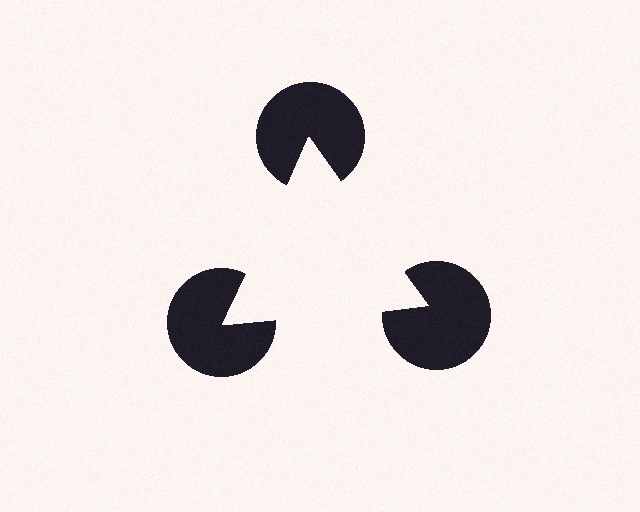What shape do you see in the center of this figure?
An illusory triangle — its edges are inferred from the aligned wedge cuts in the pac-man discs, not physically drawn.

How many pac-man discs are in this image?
There are 3 — one at each vertex of the illusory triangle.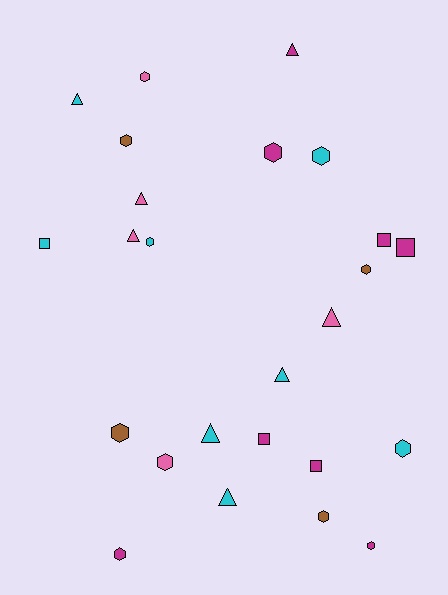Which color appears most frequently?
Cyan, with 8 objects.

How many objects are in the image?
There are 25 objects.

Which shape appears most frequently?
Hexagon, with 12 objects.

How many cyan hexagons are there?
There are 3 cyan hexagons.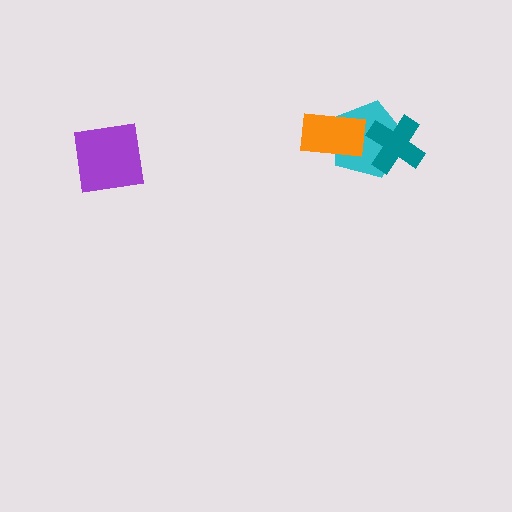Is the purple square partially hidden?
No, no other shape covers it.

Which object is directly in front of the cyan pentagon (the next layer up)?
The orange rectangle is directly in front of the cyan pentagon.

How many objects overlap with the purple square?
0 objects overlap with the purple square.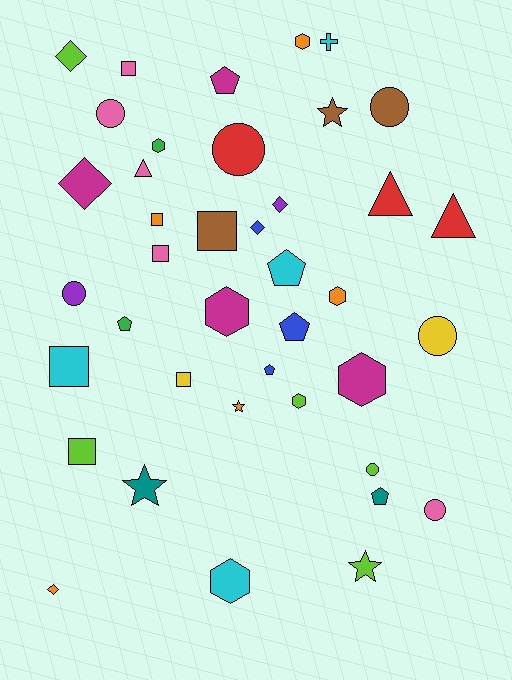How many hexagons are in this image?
There are 7 hexagons.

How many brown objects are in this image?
There are 3 brown objects.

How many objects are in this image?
There are 40 objects.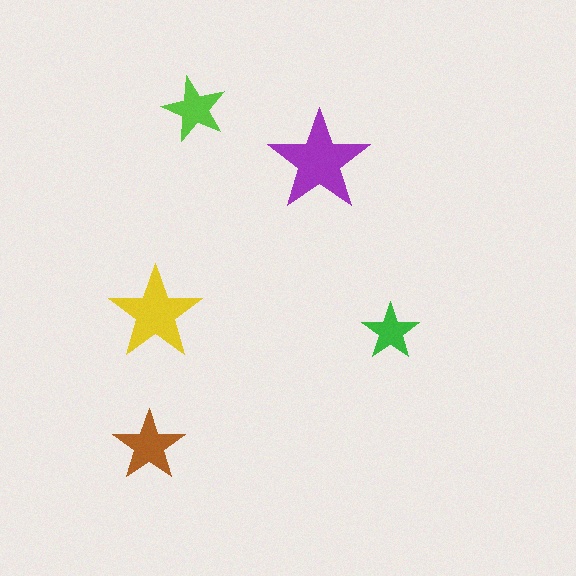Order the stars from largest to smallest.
the purple one, the yellow one, the brown one, the lime one, the green one.